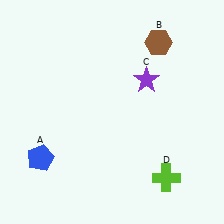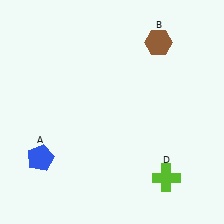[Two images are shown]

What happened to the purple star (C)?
The purple star (C) was removed in Image 2. It was in the top-right area of Image 1.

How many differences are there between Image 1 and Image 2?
There is 1 difference between the two images.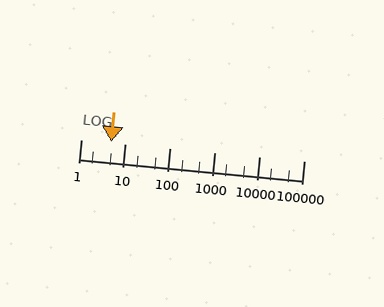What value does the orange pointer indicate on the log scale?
The pointer indicates approximately 4.7.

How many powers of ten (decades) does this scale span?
The scale spans 5 decades, from 1 to 100000.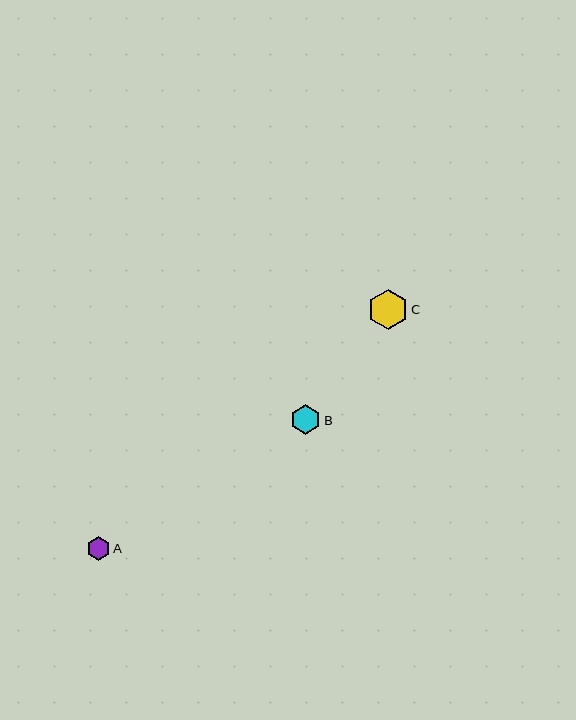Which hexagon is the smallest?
Hexagon A is the smallest with a size of approximately 24 pixels.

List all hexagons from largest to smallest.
From largest to smallest: C, B, A.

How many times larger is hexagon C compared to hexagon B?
Hexagon C is approximately 1.4 times the size of hexagon B.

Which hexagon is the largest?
Hexagon C is the largest with a size of approximately 41 pixels.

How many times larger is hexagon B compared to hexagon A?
Hexagon B is approximately 1.3 times the size of hexagon A.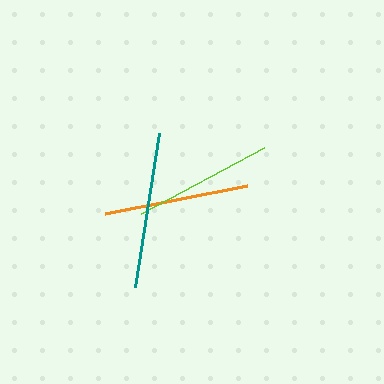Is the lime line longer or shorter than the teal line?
The teal line is longer than the lime line.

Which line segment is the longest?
The teal line is the longest at approximately 156 pixels.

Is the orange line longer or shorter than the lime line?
The orange line is longer than the lime line.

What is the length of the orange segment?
The orange segment is approximately 145 pixels long.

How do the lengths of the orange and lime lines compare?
The orange and lime lines are approximately the same length.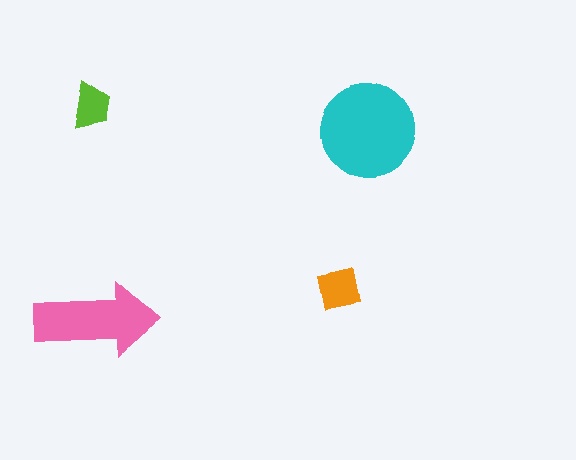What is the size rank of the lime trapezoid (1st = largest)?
4th.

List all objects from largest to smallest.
The cyan circle, the pink arrow, the orange square, the lime trapezoid.